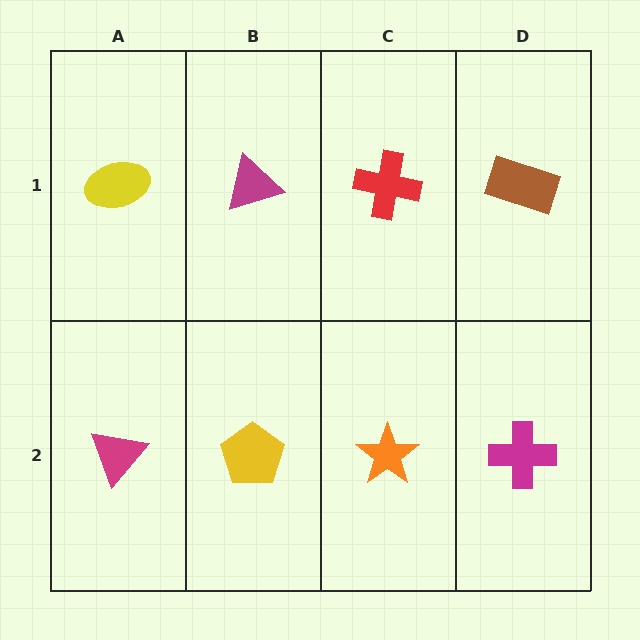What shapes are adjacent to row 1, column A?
A magenta triangle (row 2, column A), a magenta triangle (row 1, column B).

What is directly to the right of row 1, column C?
A brown rectangle.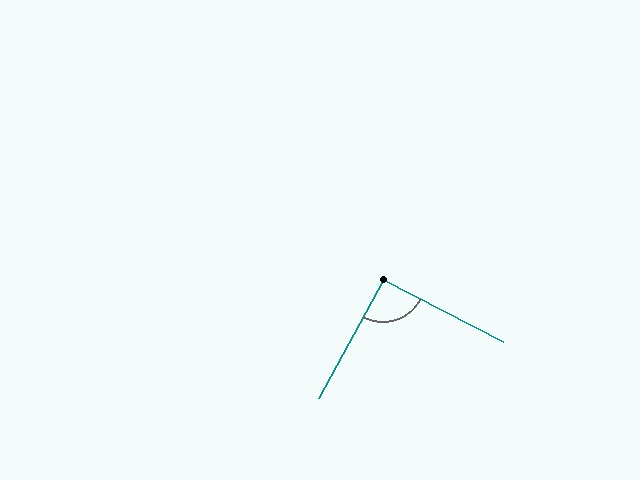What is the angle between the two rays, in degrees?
Approximately 91 degrees.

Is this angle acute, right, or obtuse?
It is approximately a right angle.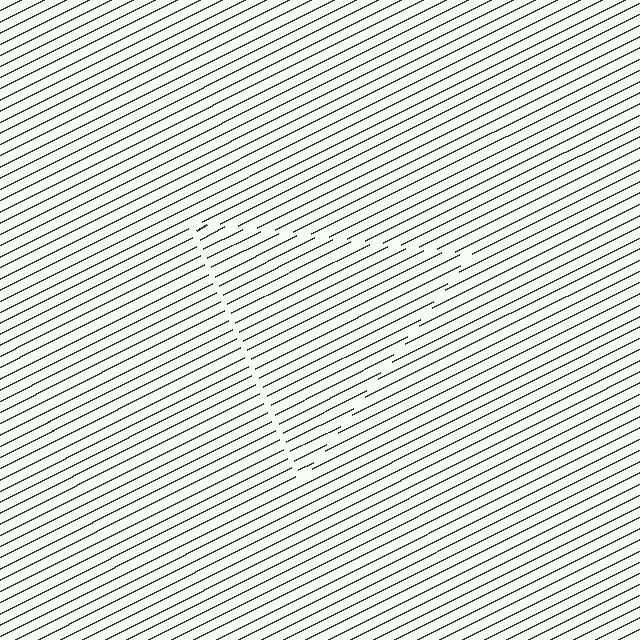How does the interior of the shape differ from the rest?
The interior of the shape contains the same grating, shifted by half a period — the contour is defined by the phase discontinuity where line-ends from the inner and outer gratings abut.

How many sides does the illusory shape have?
3 sides — the line-ends trace a triangle.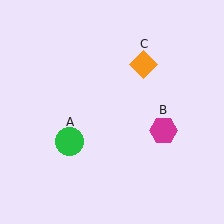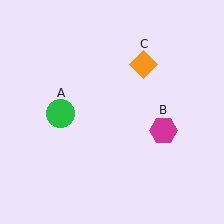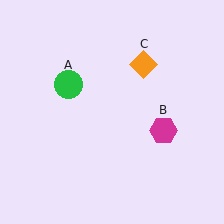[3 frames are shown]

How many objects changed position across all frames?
1 object changed position: green circle (object A).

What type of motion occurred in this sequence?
The green circle (object A) rotated clockwise around the center of the scene.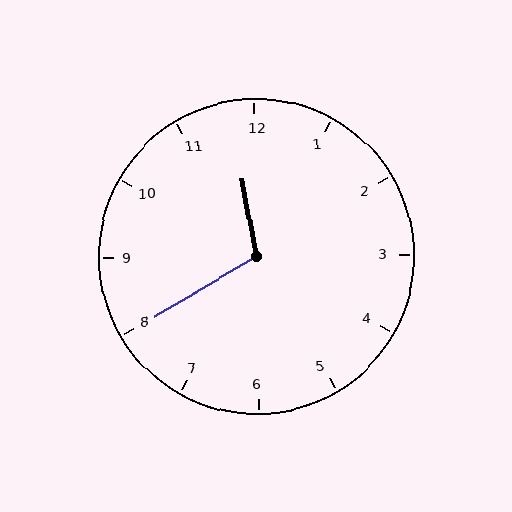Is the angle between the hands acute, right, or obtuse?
It is obtuse.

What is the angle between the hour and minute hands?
Approximately 110 degrees.